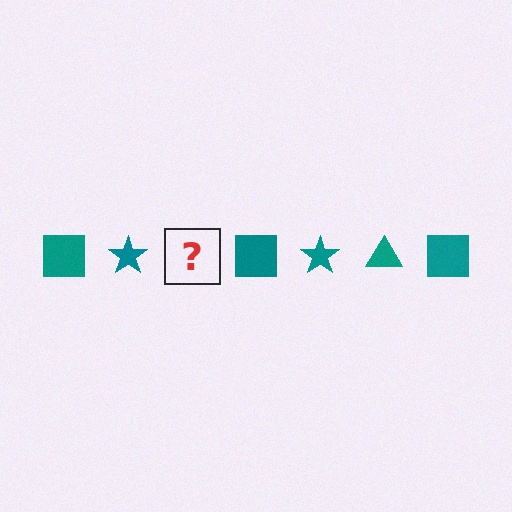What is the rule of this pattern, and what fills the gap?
The rule is that the pattern cycles through square, star, triangle shapes in teal. The gap should be filled with a teal triangle.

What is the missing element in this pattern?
The missing element is a teal triangle.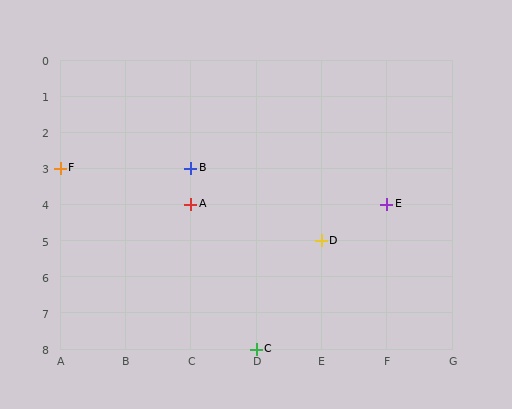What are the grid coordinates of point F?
Point F is at grid coordinates (A, 3).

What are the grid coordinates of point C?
Point C is at grid coordinates (D, 8).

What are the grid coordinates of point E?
Point E is at grid coordinates (F, 4).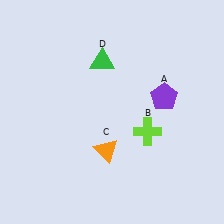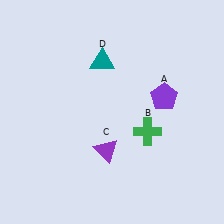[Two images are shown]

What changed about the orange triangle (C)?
In Image 1, C is orange. In Image 2, it changed to purple.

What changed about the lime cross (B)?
In Image 1, B is lime. In Image 2, it changed to green.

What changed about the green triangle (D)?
In Image 1, D is green. In Image 2, it changed to teal.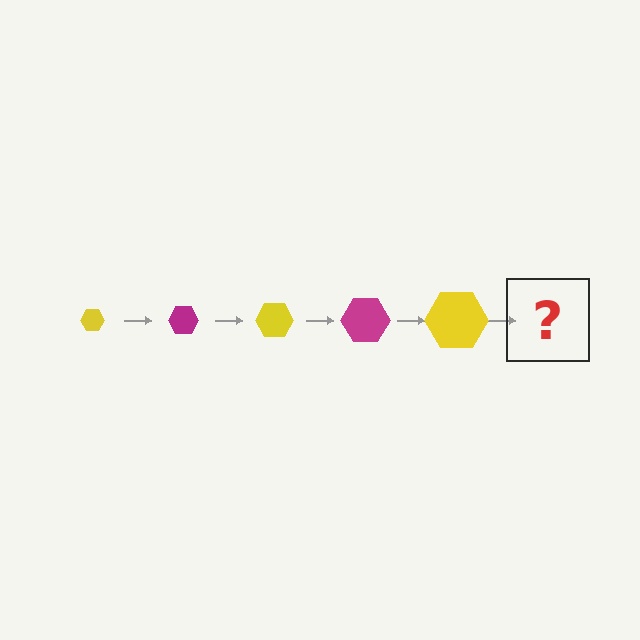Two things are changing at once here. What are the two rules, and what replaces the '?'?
The two rules are that the hexagon grows larger each step and the color cycles through yellow and magenta. The '?' should be a magenta hexagon, larger than the previous one.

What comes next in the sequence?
The next element should be a magenta hexagon, larger than the previous one.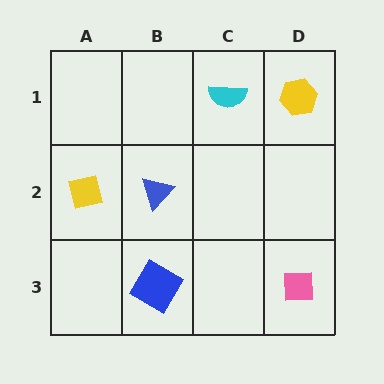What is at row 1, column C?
A cyan semicircle.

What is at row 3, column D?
A pink square.